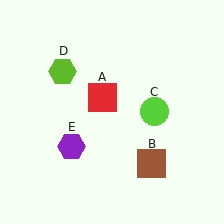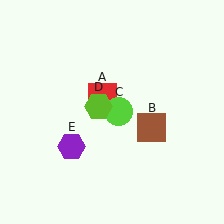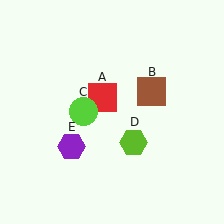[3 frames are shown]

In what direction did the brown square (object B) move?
The brown square (object B) moved up.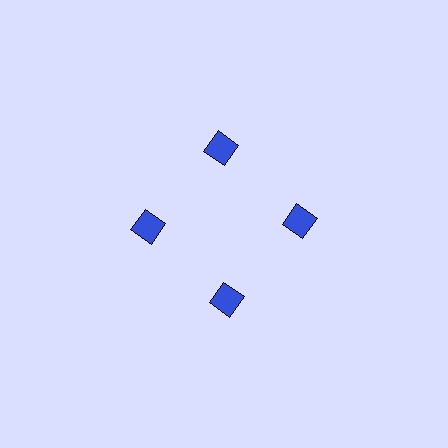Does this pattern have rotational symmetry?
Yes, this pattern has 4-fold rotational symmetry. It looks the same after rotating 90 degrees around the center.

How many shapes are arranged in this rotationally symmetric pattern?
There are 4 shapes, arranged in 4 groups of 1.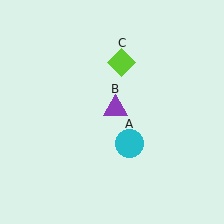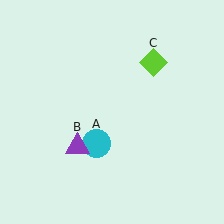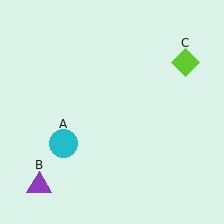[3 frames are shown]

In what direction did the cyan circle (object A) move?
The cyan circle (object A) moved left.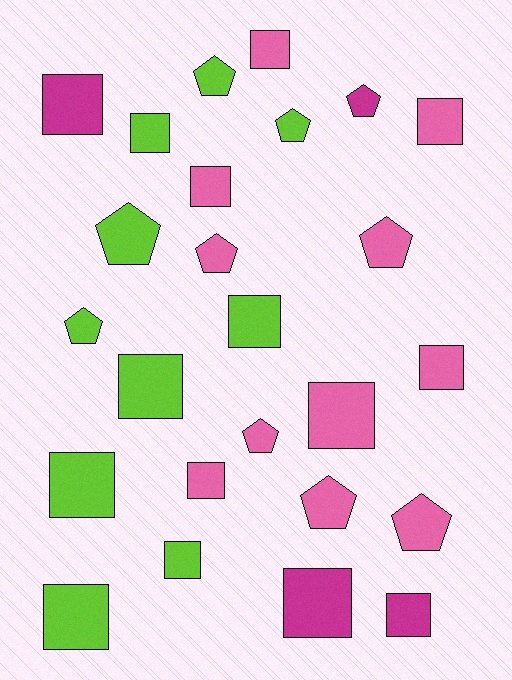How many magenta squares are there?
There are 3 magenta squares.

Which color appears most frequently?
Pink, with 11 objects.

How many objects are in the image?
There are 25 objects.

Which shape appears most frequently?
Square, with 15 objects.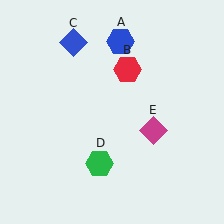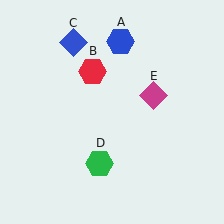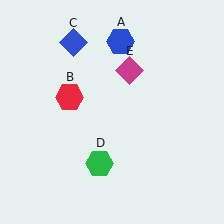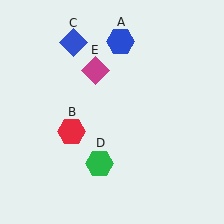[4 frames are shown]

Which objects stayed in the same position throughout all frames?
Blue hexagon (object A) and blue diamond (object C) and green hexagon (object D) remained stationary.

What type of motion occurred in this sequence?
The red hexagon (object B), magenta diamond (object E) rotated counterclockwise around the center of the scene.